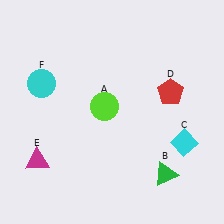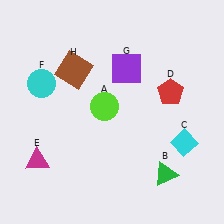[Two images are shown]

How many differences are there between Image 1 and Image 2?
There are 2 differences between the two images.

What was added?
A purple square (G), a brown square (H) were added in Image 2.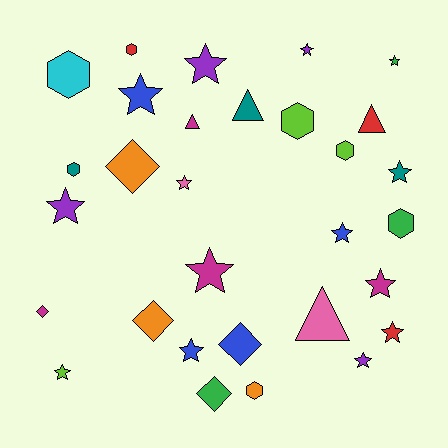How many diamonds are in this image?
There are 5 diamonds.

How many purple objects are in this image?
There are 4 purple objects.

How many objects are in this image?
There are 30 objects.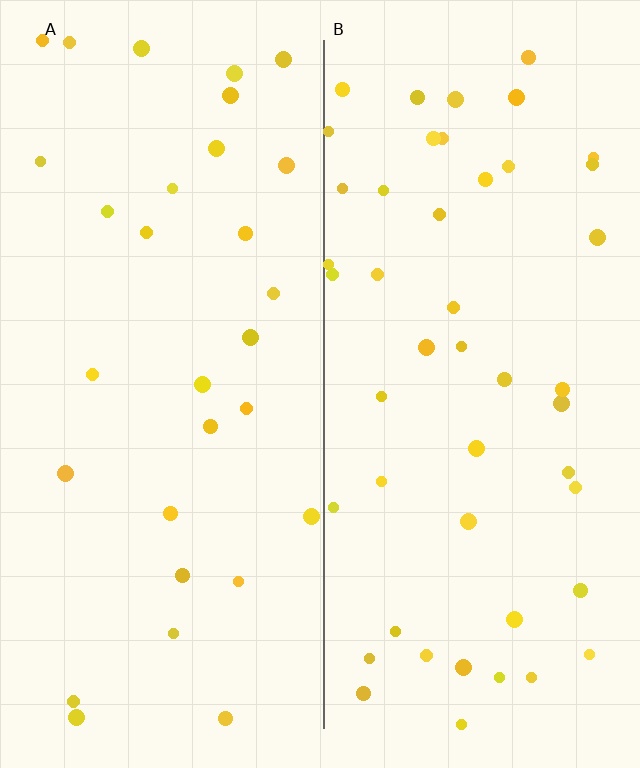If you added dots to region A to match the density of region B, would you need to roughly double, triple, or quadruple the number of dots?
Approximately double.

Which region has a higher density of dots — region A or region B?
B (the right).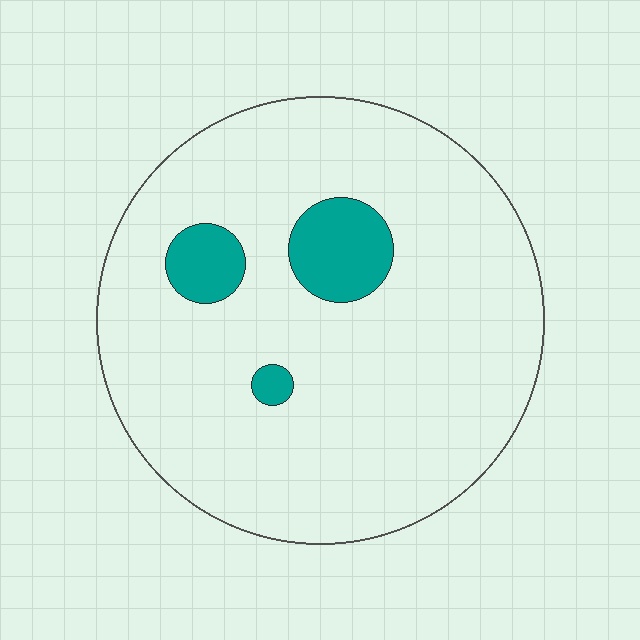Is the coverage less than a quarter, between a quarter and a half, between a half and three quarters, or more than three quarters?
Less than a quarter.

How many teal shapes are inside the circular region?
3.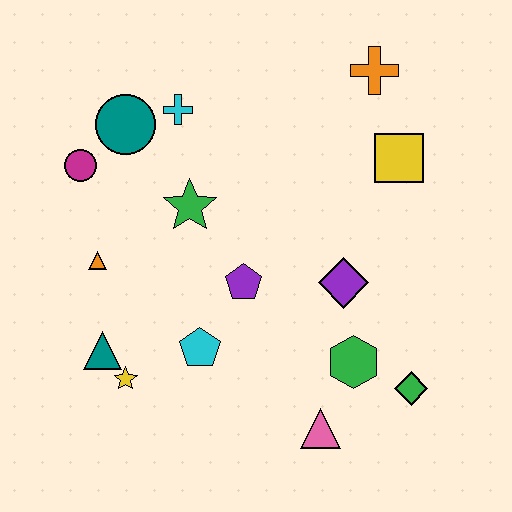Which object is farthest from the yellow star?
The orange cross is farthest from the yellow star.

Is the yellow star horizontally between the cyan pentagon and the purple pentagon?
No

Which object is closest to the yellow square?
The orange cross is closest to the yellow square.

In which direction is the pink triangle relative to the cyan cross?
The pink triangle is below the cyan cross.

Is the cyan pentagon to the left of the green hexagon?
Yes